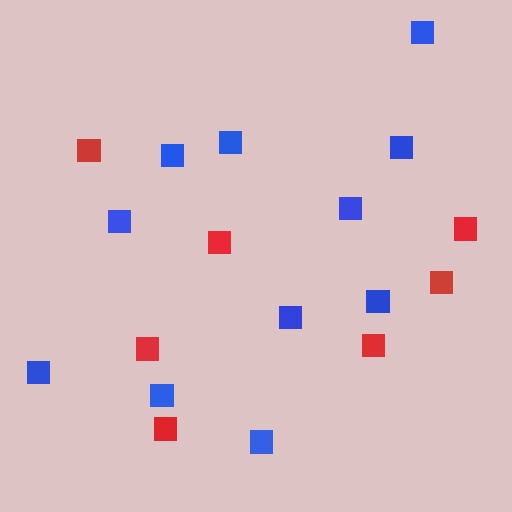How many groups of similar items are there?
There are 2 groups: one group of red squares (7) and one group of blue squares (11).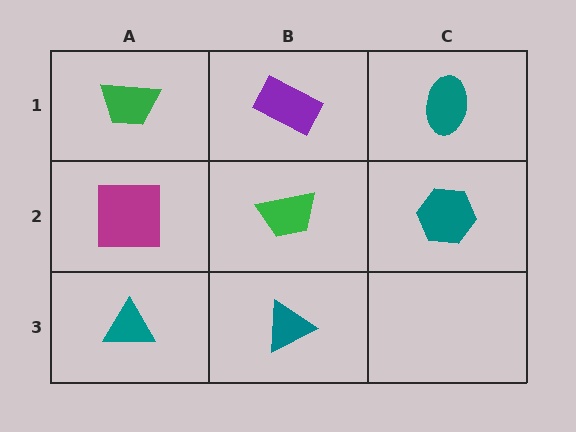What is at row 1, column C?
A teal ellipse.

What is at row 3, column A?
A teal triangle.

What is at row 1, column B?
A purple rectangle.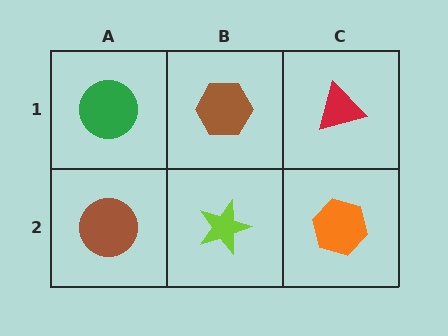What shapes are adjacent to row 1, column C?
An orange hexagon (row 2, column C), a brown hexagon (row 1, column B).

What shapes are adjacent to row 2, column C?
A red triangle (row 1, column C), a lime star (row 2, column B).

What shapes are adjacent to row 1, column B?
A lime star (row 2, column B), a green circle (row 1, column A), a red triangle (row 1, column C).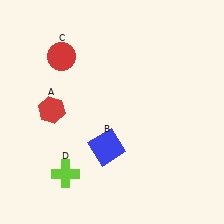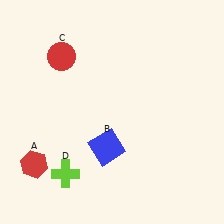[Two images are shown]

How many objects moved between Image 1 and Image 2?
1 object moved between the two images.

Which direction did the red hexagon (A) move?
The red hexagon (A) moved down.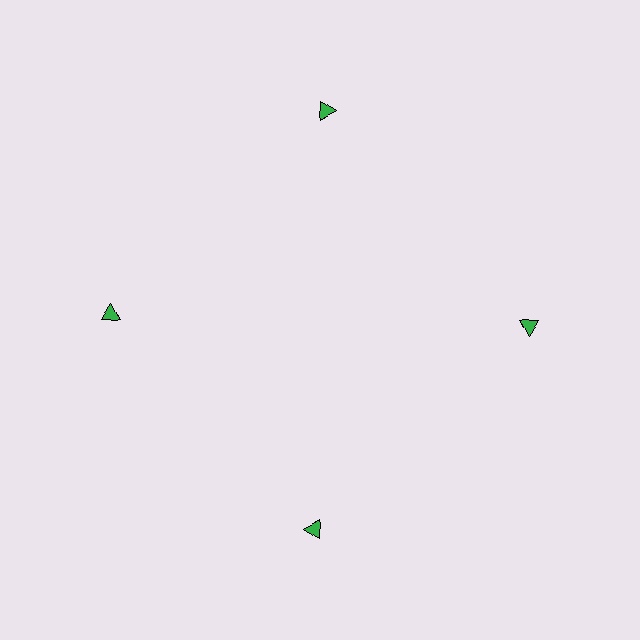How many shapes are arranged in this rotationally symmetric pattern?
There are 4 shapes, arranged in 4 groups of 1.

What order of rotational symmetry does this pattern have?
This pattern has 4-fold rotational symmetry.